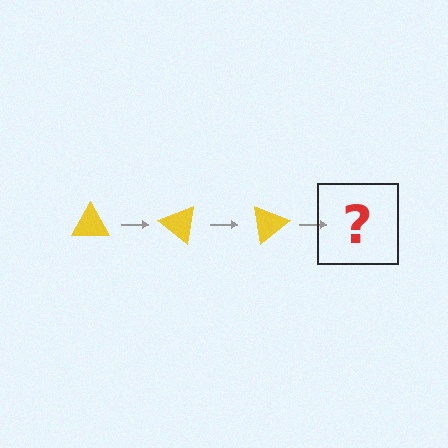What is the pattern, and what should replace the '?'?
The pattern is that the triangle rotates 40 degrees each step. The '?' should be a yellow triangle rotated 120 degrees.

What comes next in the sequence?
The next element should be a yellow triangle rotated 120 degrees.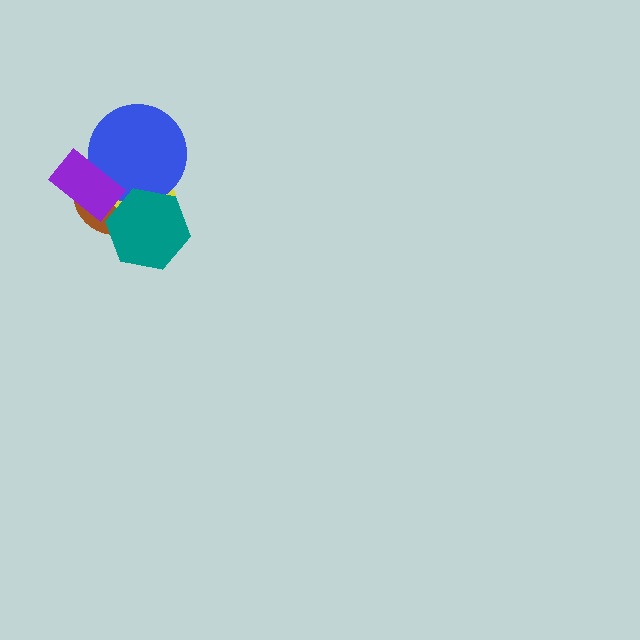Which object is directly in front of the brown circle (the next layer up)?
The yellow ellipse is directly in front of the brown circle.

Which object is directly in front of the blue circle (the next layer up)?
The teal hexagon is directly in front of the blue circle.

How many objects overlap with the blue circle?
4 objects overlap with the blue circle.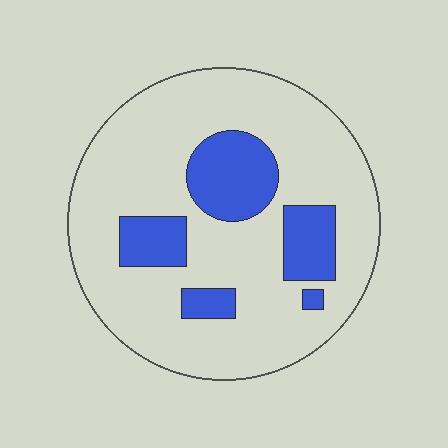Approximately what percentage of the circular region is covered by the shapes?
Approximately 20%.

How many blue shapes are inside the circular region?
5.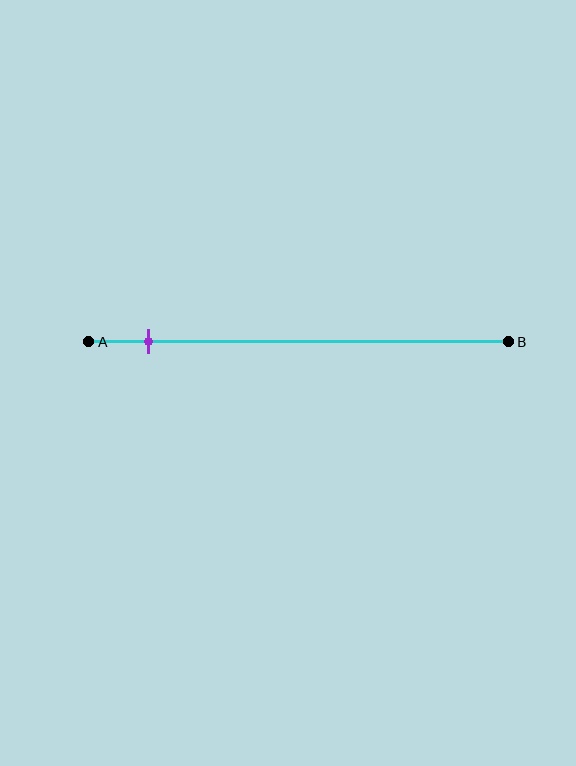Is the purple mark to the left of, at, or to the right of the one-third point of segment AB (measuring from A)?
The purple mark is to the left of the one-third point of segment AB.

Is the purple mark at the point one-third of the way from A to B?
No, the mark is at about 15% from A, not at the 33% one-third point.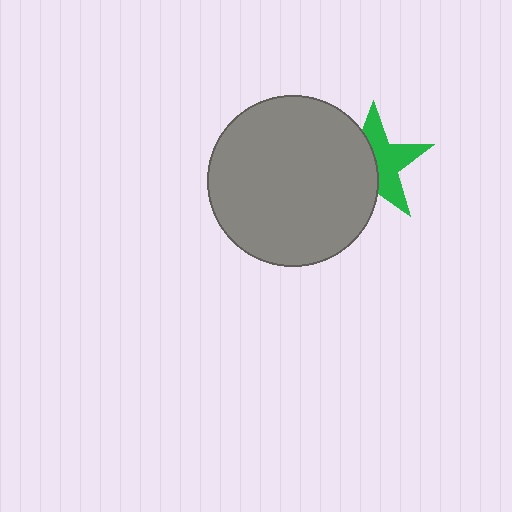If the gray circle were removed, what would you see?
You would see the complete green star.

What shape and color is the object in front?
The object in front is a gray circle.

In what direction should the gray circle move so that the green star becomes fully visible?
The gray circle should move left. That is the shortest direction to clear the overlap and leave the green star fully visible.